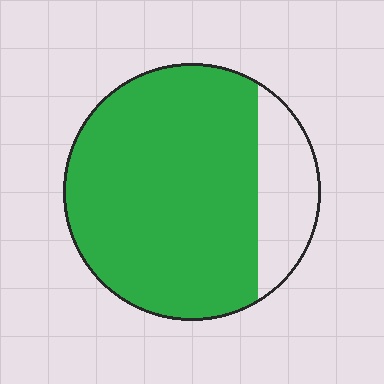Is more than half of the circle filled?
Yes.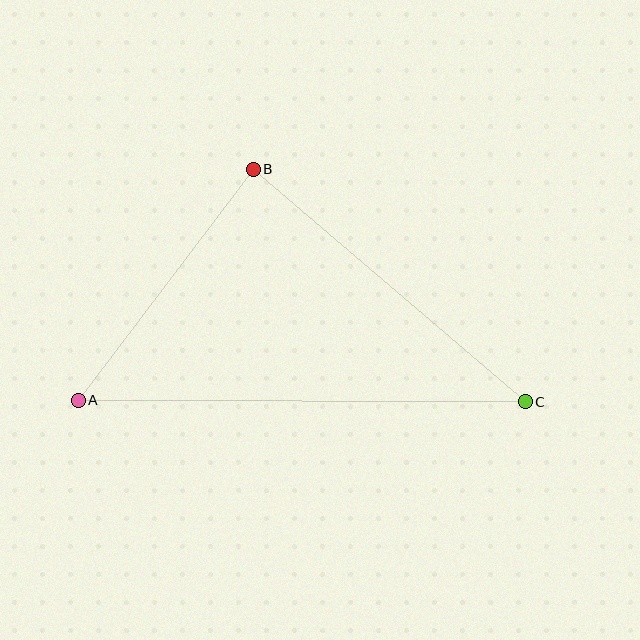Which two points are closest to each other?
Points A and B are closest to each other.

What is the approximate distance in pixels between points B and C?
The distance between B and C is approximately 358 pixels.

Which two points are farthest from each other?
Points A and C are farthest from each other.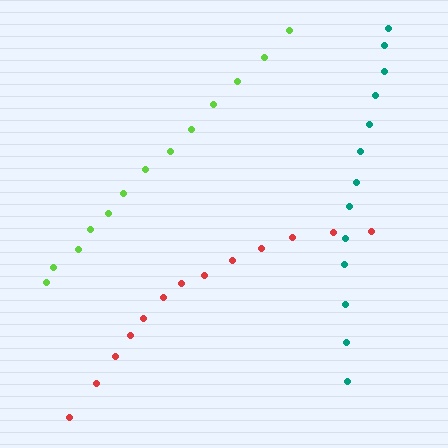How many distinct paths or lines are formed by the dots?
There are 3 distinct paths.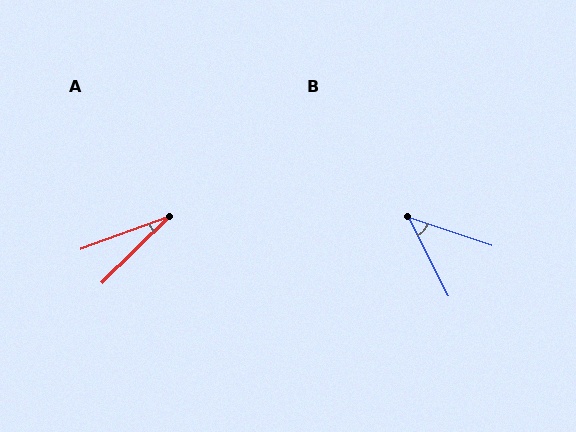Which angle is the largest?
B, at approximately 44 degrees.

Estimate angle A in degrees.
Approximately 24 degrees.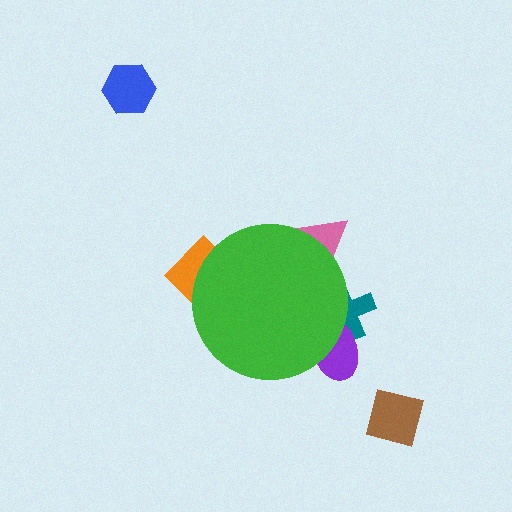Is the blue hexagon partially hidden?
No, the blue hexagon is fully visible.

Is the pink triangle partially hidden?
Yes, the pink triangle is partially hidden behind the green circle.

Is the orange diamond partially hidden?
Yes, the orange diamond is partially hidden behind the green circle.